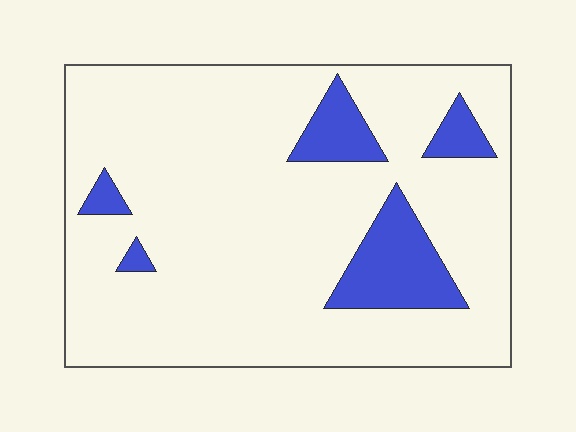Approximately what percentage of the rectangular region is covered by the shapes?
Approximately 15%.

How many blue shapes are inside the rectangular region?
5.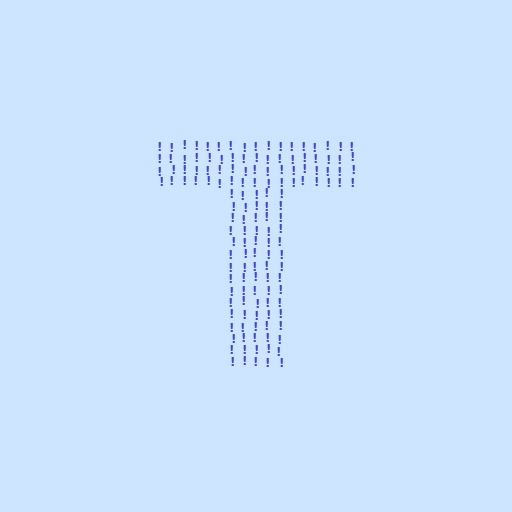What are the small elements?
The small elements are exclamation marks.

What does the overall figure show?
The overall figure shows the letter T.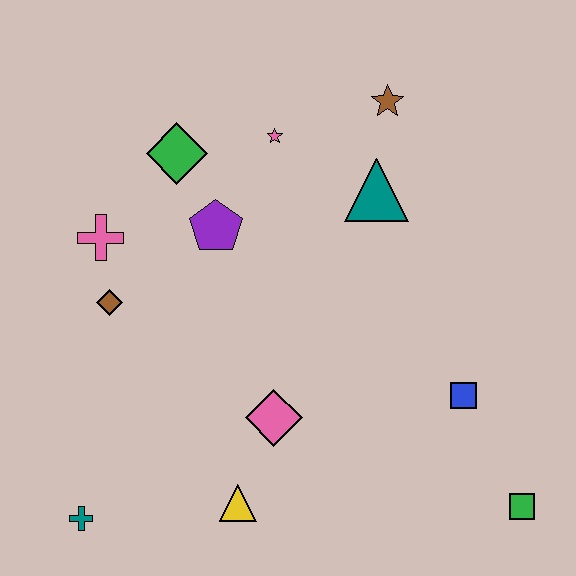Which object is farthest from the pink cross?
The green square is farthest from the pink cross.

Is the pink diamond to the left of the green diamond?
No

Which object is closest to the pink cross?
The brown diamond is closest to the pink cross.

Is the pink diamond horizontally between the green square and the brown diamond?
Yes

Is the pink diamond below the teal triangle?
Yes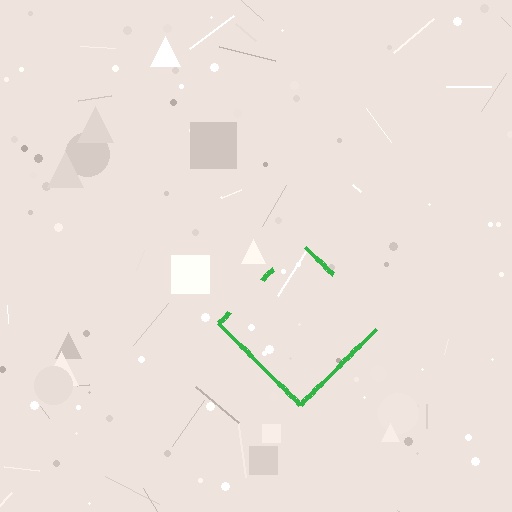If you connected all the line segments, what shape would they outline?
They would outline a diamond.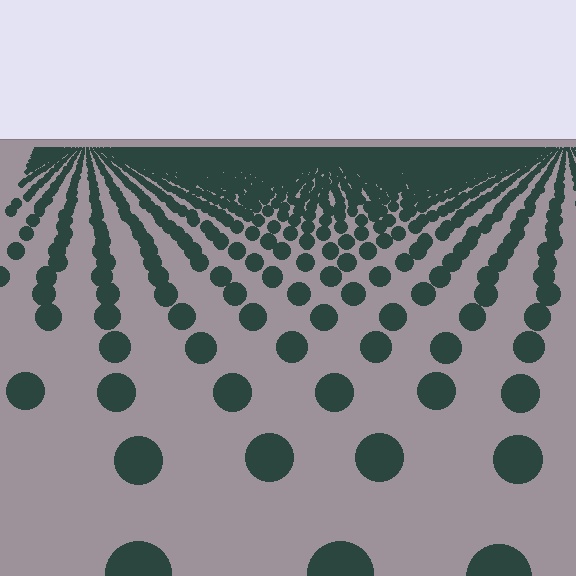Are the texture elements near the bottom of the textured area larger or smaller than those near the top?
Larger. Near the bottom, elements are closer to the viewer and appear at a bigger on-screen size.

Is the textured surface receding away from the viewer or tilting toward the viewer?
The surface is receding away from the viewer. Texture elements get smaller and denser toward the top.